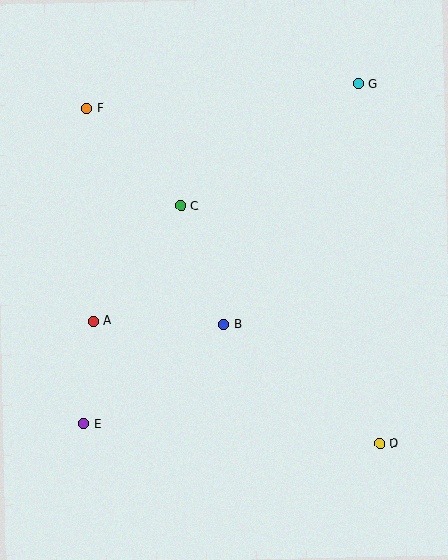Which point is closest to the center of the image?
Point B at (223, 324) is closest to the center.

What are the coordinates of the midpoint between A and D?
The midpoint between A and D is at (236, 382).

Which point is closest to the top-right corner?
Point G is closest to the top-right corner.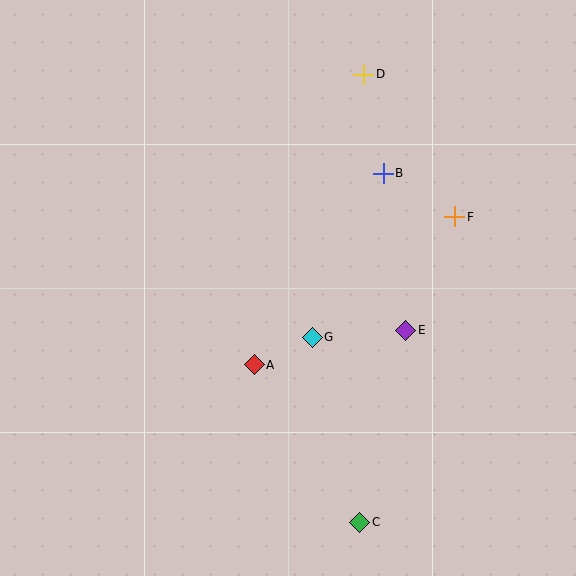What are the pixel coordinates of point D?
Point D is at (364, 75).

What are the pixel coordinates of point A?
Point A is at (254, 365).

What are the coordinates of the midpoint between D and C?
The midpoint between D and C is at (362, 299).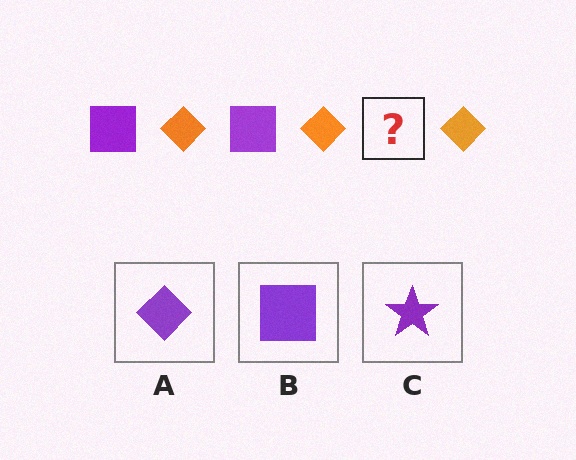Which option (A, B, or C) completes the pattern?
B.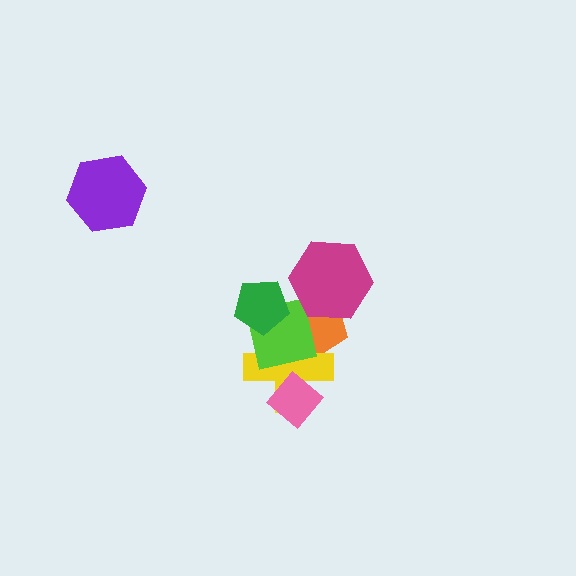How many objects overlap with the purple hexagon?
0 objects overlap with the purple hexagon.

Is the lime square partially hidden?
Yes, it is partially covered by another shape.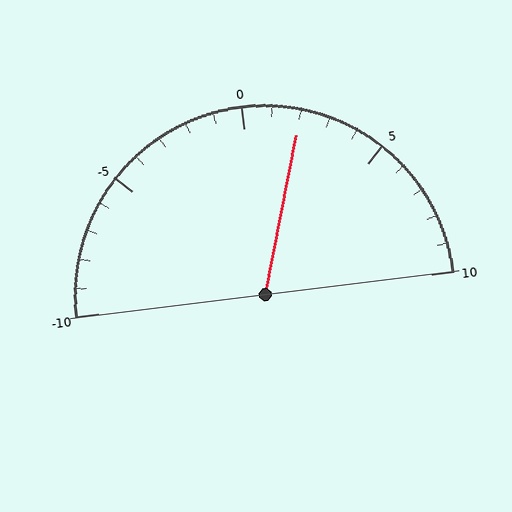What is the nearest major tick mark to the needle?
The nearest major tick mark is 0.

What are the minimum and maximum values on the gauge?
The gauge ranges from -10 to 10.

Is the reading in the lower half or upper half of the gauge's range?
The reading is in the upper half of the range (-10 to 10).